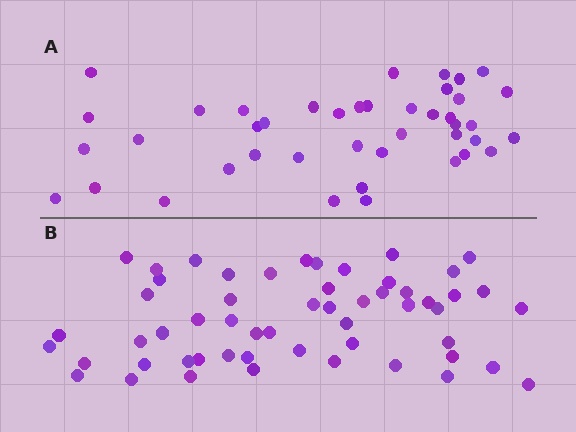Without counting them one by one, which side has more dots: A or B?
Region B (the bottom region) has more dots.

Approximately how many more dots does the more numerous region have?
Region B has approximately 15 more dots than region A.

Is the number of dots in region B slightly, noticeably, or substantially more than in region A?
Region B has noticeably more, but not dramatically so. The ratio is roughly 1.3 to 1.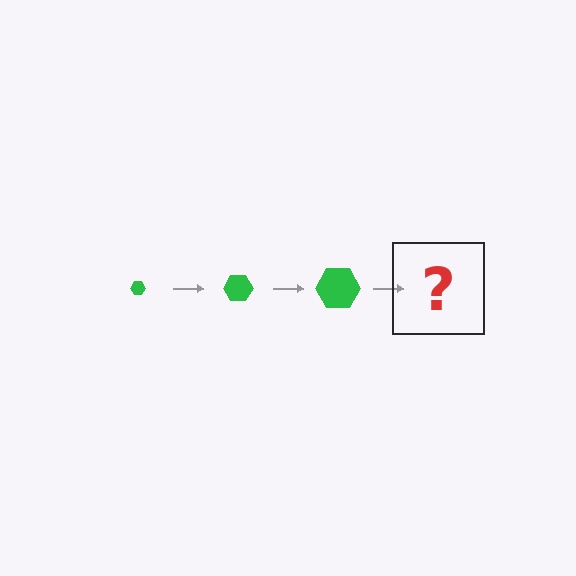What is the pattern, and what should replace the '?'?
The pattern is that the hexagon gets progressively larger each step. The '?' should be a green hexagon, larger than the previous one.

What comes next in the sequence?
The next element should be a green hexagon, larger than the previous one.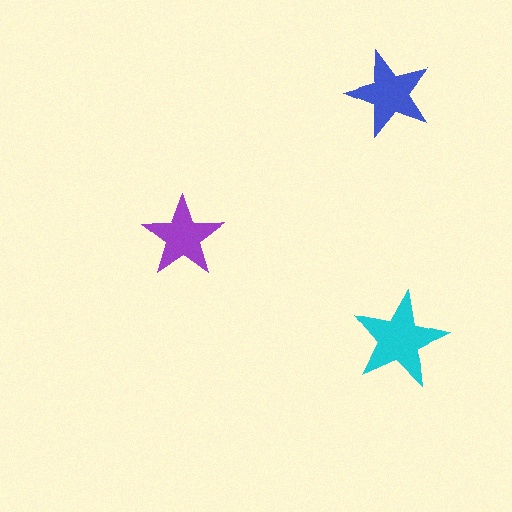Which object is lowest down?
The cyan star is bottommost.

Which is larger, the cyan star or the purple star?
The cyan one.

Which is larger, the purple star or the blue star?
The blue one.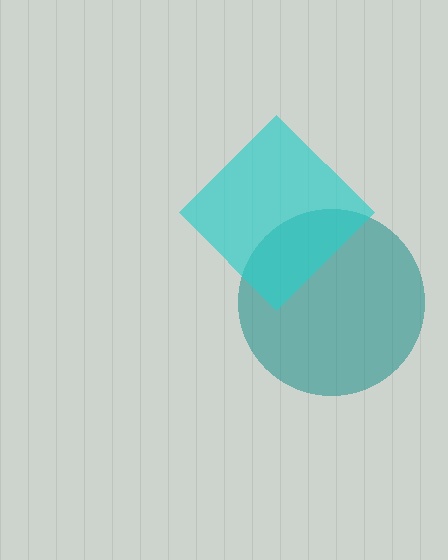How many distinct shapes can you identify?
There are 2 distinct shapes: a teal circle, a cyan diamond.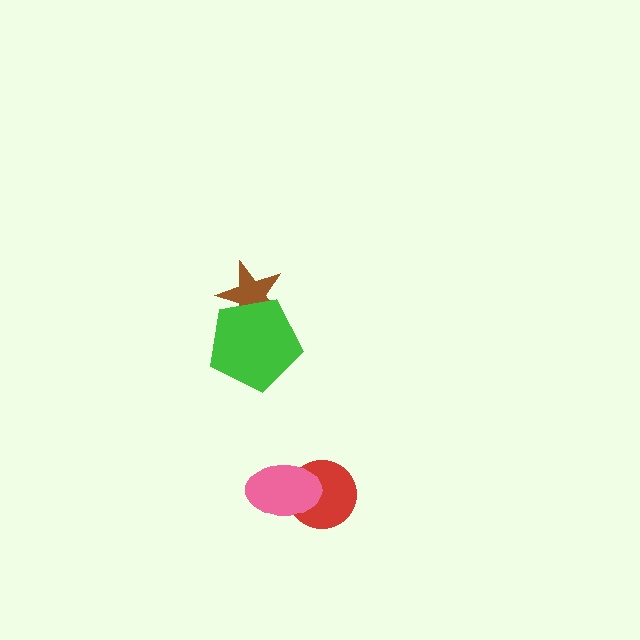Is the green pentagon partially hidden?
No, no other shape covers it.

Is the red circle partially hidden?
Yes, it is partially covered by another shape.